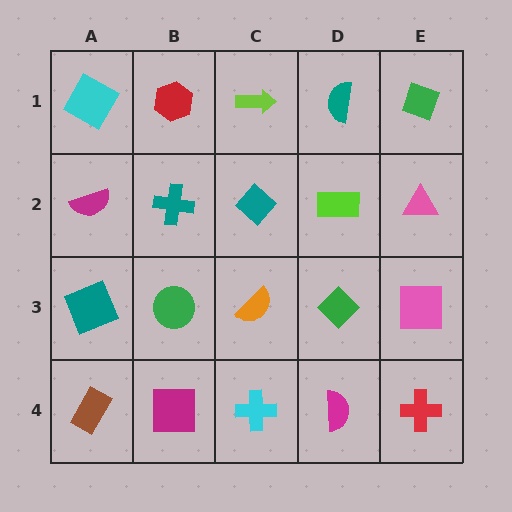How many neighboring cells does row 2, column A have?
3.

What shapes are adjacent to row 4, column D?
A green diamond (row 3, column D), a cyan cross (row 4, column C), a red cross (row 4, column E).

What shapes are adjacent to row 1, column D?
A lime rectangle (row 2, column D), a lime arrow (row 1, column C), a green diamond (row 1, column E).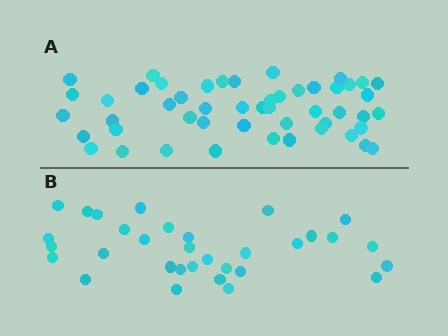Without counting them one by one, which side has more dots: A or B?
Region A (the top region) has more dots.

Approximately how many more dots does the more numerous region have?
Region A has approximately 20 more dots than region B.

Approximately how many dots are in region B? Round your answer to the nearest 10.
About 30 dots. (The exact count is 32, which rounds to 30.)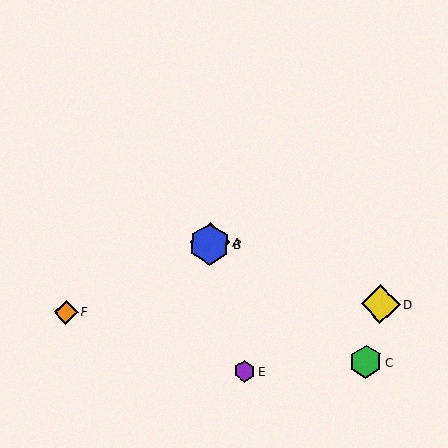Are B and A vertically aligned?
Yes, both are at x≈210.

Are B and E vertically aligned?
No, B is at x≈210 and E is at x≈244.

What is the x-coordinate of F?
Object F is at x≈66.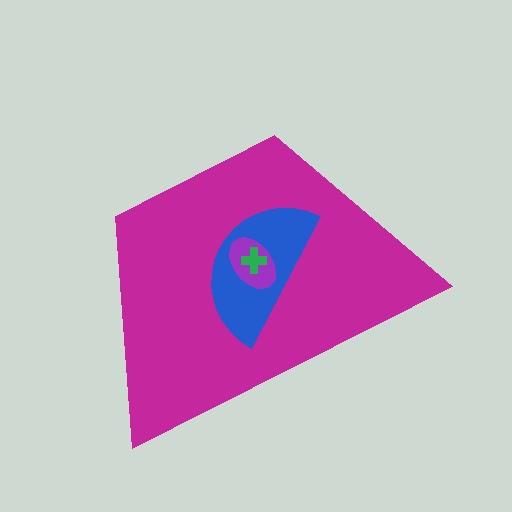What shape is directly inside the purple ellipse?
The green cross.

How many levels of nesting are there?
4.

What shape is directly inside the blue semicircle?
The purple ellipse.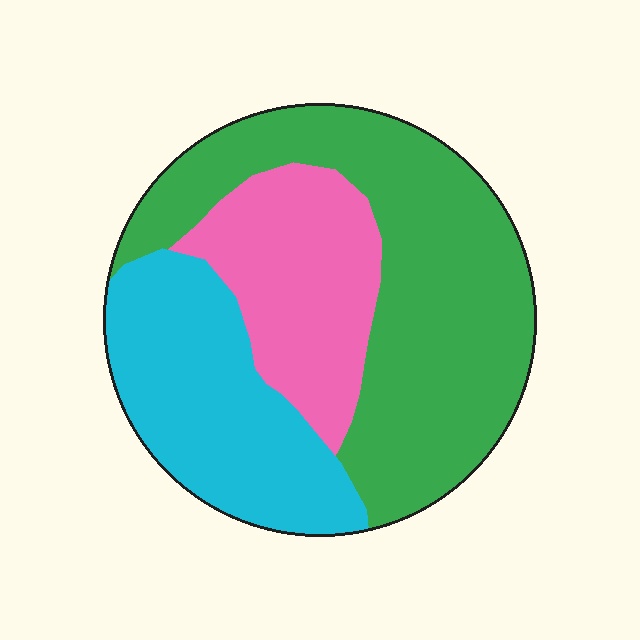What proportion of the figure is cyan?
Cyan covers 28% of the figure.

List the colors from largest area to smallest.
From largest to smallest: green, cyan, pink.